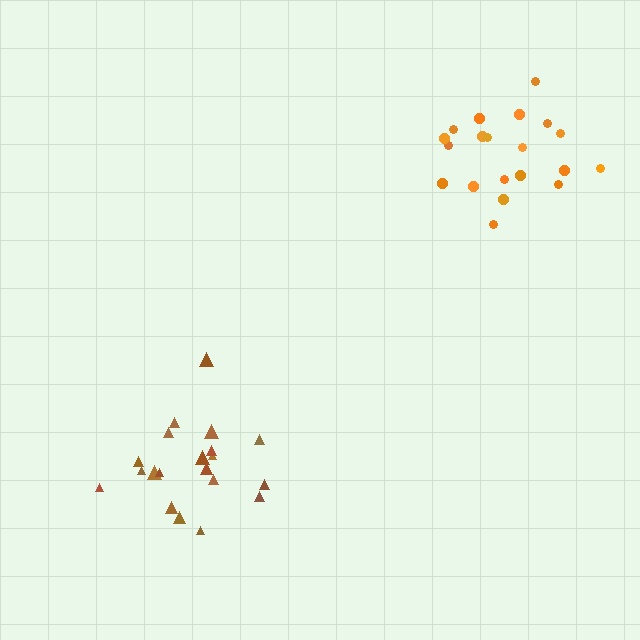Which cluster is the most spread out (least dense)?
Orange.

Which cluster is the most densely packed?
Brown.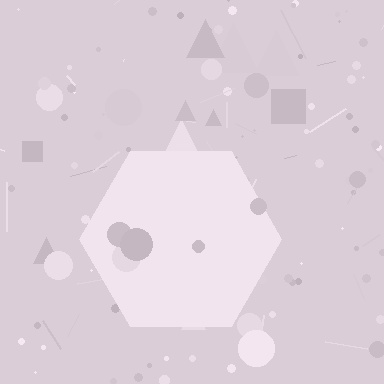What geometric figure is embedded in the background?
A hexagon is embedded in the background.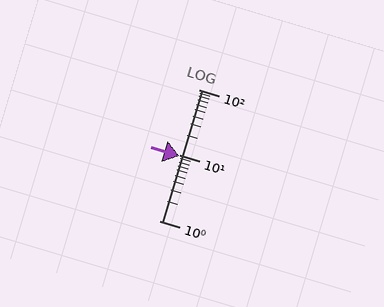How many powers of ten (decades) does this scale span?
The scale spans 2 decades, from 1 to 100.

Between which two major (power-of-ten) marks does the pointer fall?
The pointer is between 1 and 10.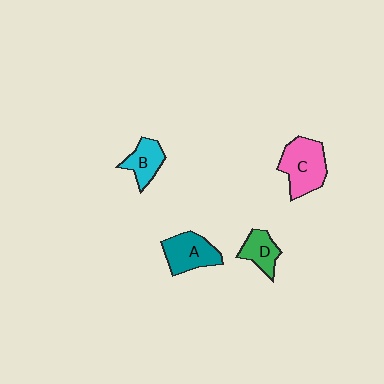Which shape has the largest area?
Shape C (pink).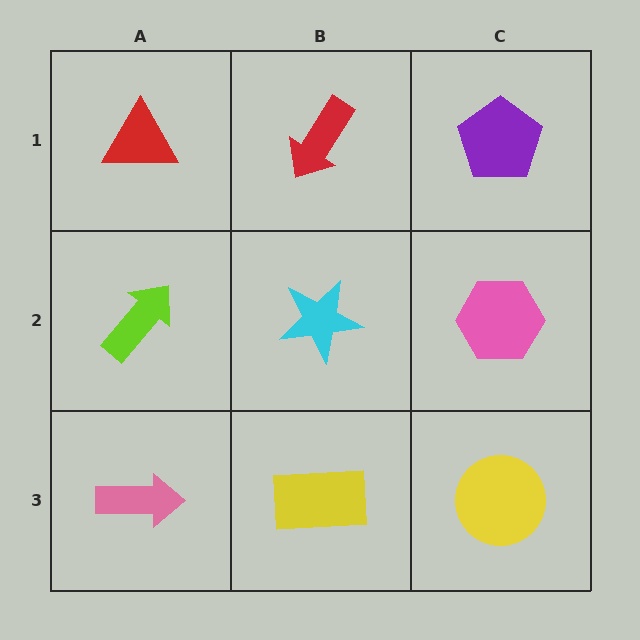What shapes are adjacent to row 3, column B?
A cyan star (row 2, column B), a pink arrow (row 3, column A), a yellow circle (row 3, column C).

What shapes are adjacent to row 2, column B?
A red arrow (row 1, column B), a yellow rectangle (row 3, column B), a lime arrow (row 2, column A), a pink hexagon (row 2, column C).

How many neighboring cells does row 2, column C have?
3.